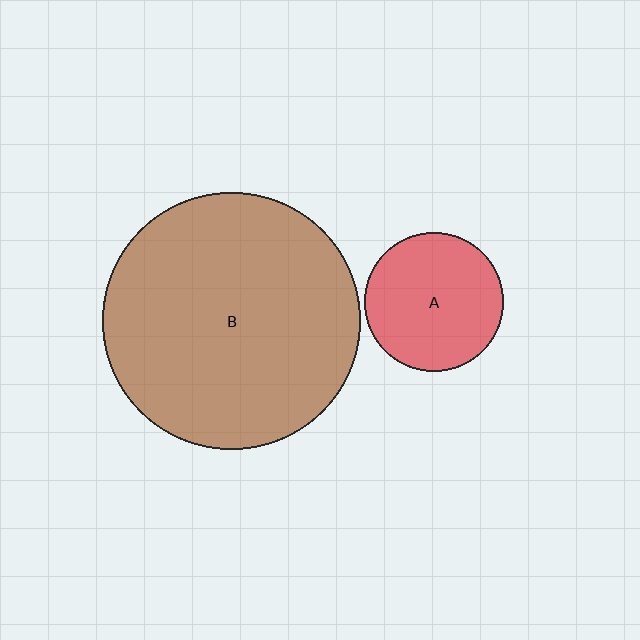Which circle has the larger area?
Circle B (brown).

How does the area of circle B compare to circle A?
Approximately 3.4 times.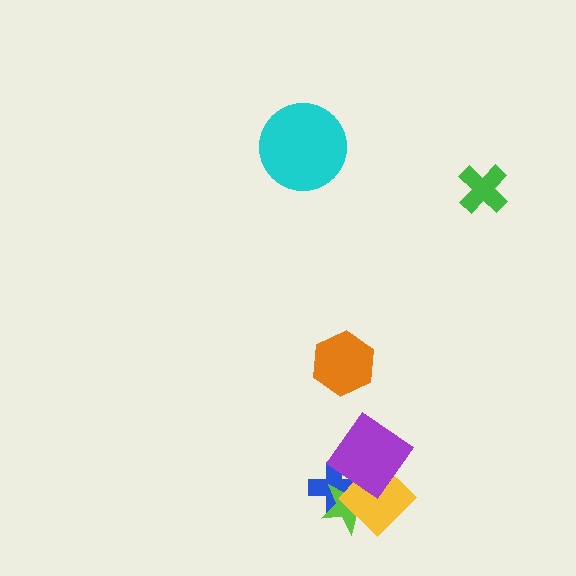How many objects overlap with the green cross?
0 objects overlap with the green cross.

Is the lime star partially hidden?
Yes, it is partially covered by another shape.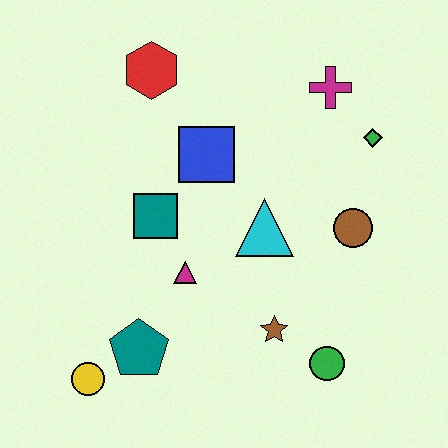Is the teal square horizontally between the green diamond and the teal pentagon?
Yes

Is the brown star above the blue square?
No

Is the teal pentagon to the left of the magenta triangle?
Yes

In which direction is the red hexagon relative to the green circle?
The red hexagon is above the green circle.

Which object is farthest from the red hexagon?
The green circle is farthest from the red hexagon.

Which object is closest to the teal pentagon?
The yellow circle is closest to the teal pentagon.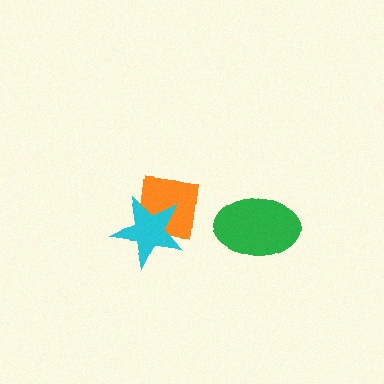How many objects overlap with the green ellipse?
0 objects overlap with the green ellipse.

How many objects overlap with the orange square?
1 object overlaps with the orange square.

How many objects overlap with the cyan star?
1 object overlaps with the cyan star.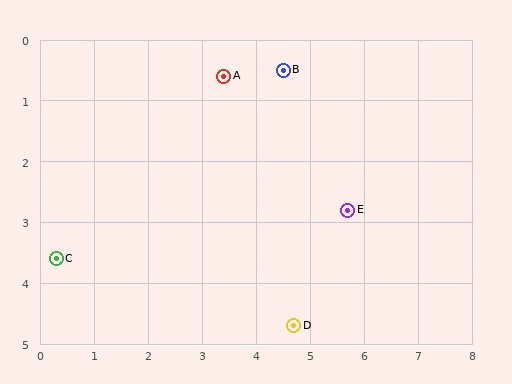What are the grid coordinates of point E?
Point E is at approximately (5.7, 2.8).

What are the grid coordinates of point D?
Point D is at approximately (4.7, 4.7).